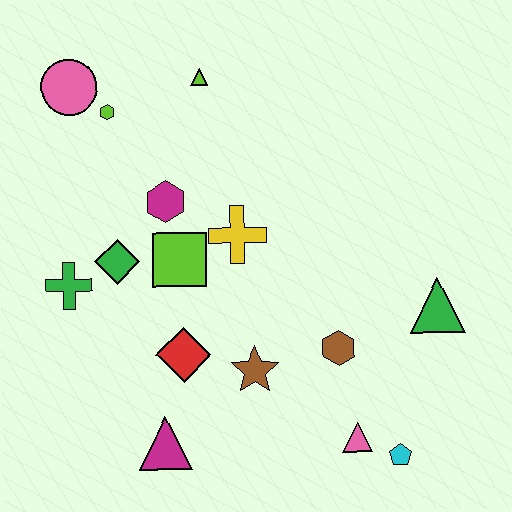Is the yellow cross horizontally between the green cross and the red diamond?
No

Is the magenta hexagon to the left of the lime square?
Yes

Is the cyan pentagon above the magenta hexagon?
No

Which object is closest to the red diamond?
The brown star is closest to the red diamond.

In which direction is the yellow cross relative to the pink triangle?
The yellow cross is above the pink triangle.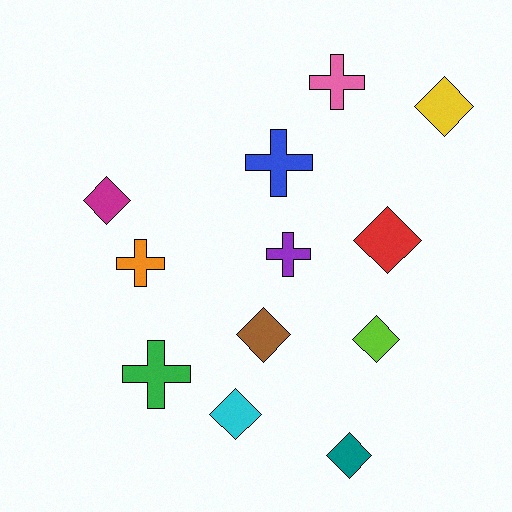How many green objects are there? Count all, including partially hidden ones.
There is 1 green object.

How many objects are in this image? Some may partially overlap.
There are 12 objects.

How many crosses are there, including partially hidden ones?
There are 5 crosses.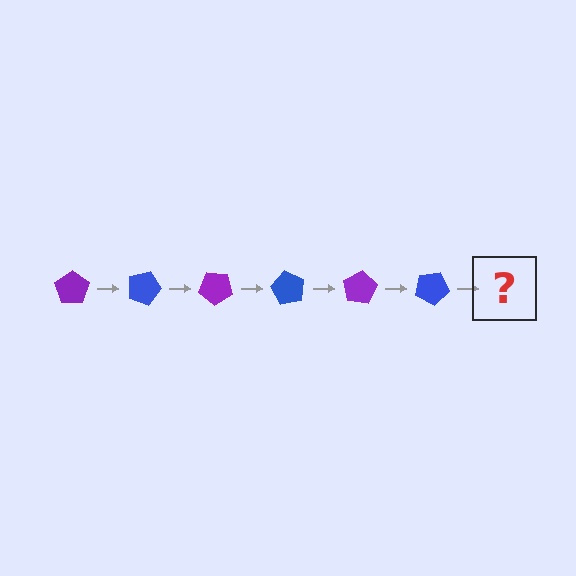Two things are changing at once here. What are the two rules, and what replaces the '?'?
The two rules are that it rotates 20 degrees each step and the color cycles through purple and blue. The '?' should be a purple pentagon, rotated 120 degrees from the start.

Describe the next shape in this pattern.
It should be a purple pentagon, rotated 120 degrees from the start.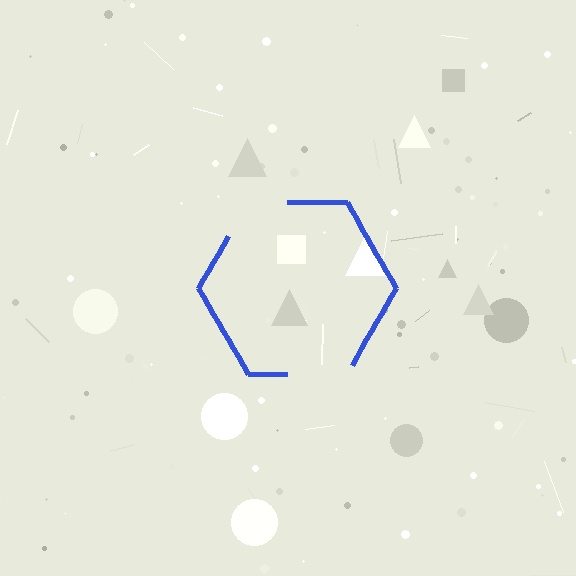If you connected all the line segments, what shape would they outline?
They would outline a hexagon.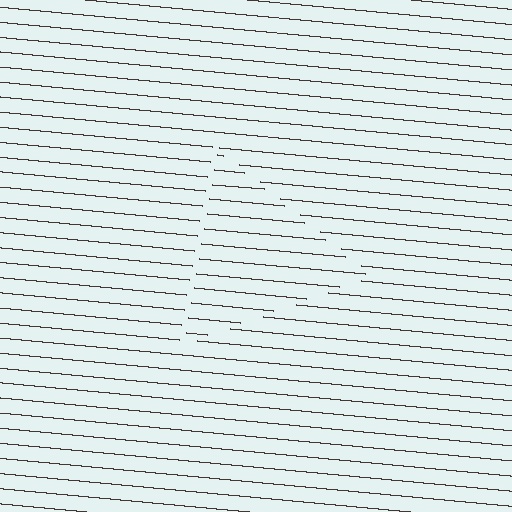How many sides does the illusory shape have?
3 sides — the line-ends trace a triangle.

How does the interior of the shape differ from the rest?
The interior of the shape contains the same grating, shifted by half a period — the contour is defined by the phase discontinuity where line-ends from the inner and outer gratings abut.